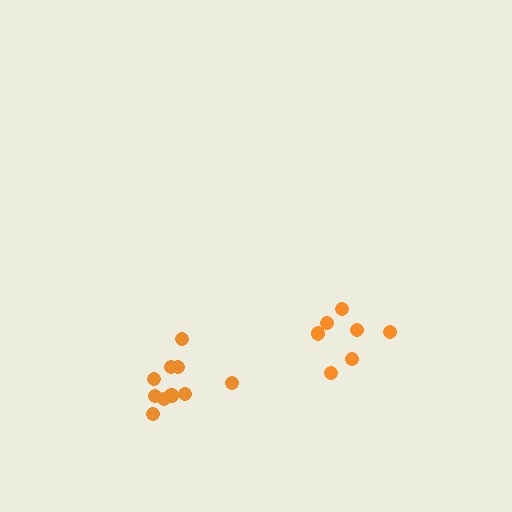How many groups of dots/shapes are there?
There are 2 groups.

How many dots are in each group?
Group 1: 7 dots, Group 2: 10 dots (17 total).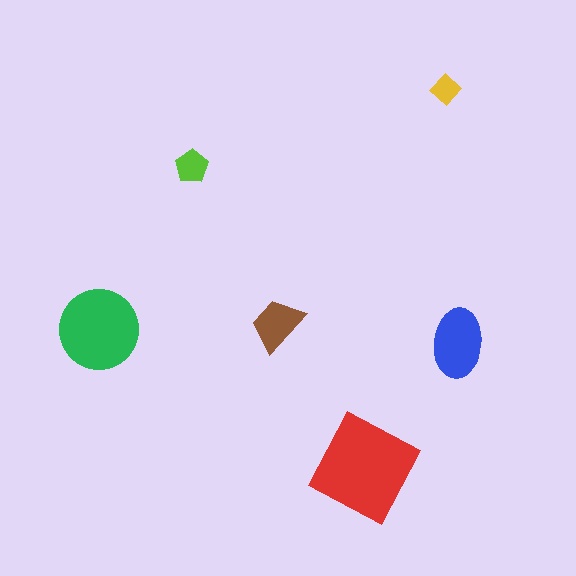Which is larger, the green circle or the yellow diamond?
The green circle.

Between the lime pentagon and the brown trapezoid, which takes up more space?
The brown trapezoid.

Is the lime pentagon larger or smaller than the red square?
Smaller.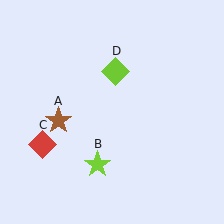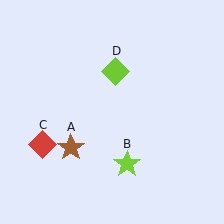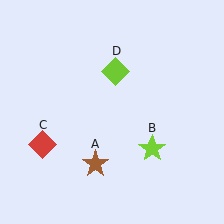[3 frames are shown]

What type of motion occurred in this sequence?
The brown star (object A), lime star (object B) rotated counterclockwise around the center of the scene.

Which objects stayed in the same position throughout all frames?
Red diamond (object C) and lime diamond (object D) remained stationary.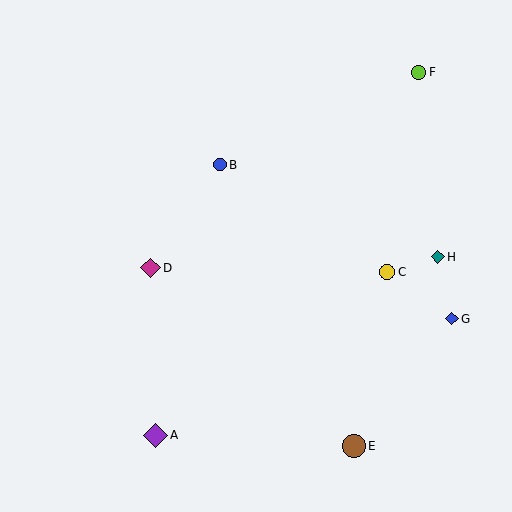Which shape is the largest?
The purple diamond (labeled A) is the largest.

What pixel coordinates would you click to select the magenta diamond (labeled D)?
Click at (151, 268) to select the magenta diamond D.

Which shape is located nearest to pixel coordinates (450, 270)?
The teal diamond (labeled H) at (438, 257) is nearest to that location.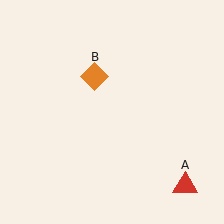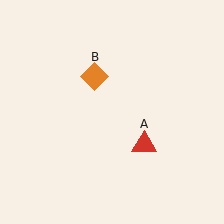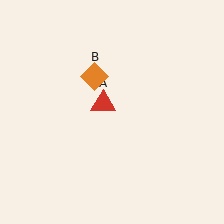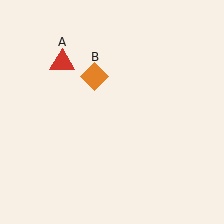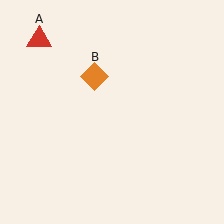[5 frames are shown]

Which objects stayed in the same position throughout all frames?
Orange diamond (object B) remained stationary.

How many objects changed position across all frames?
1 object changed position: red triangle (object A).